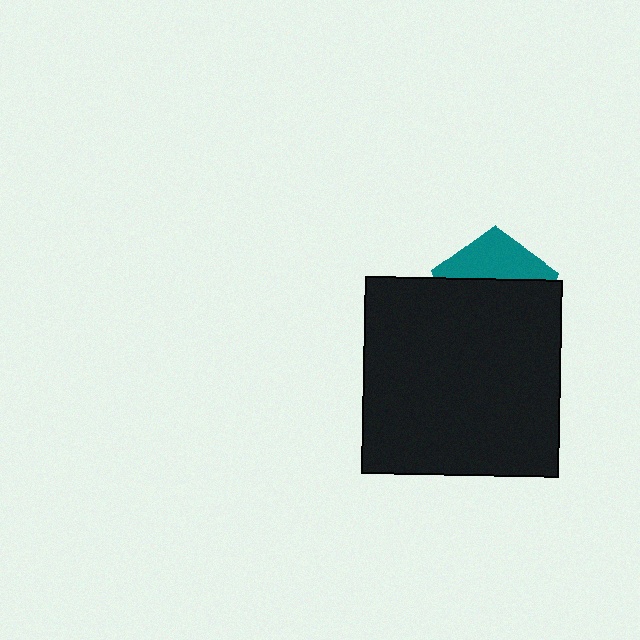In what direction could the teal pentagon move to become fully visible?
The teal pentagon could move up. That would shift it out from behind the black square entirely.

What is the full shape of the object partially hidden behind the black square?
The partially hidden object is a teal pentagon.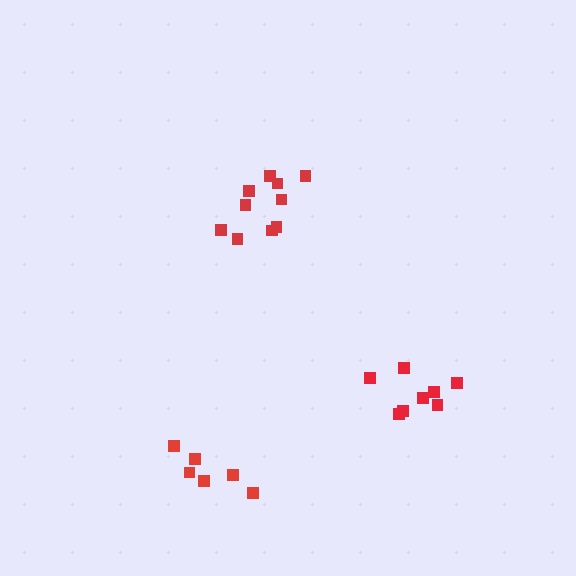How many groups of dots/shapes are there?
There are 3 groups.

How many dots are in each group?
Group 1: 10 dots, Group 2: 8 dots, Group 3: 6 dots (24 total).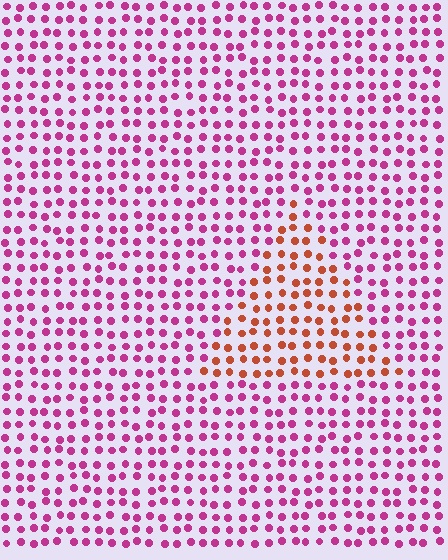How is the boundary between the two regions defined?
The boundary is defined purely by a slight shift in hue (about 50 degrees). Spacing, size, and orientation are identical on both sides.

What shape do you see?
I see a triangle.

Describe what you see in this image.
The image is filled with small magenta elements in a uniform arrangement. A triangle-shaped region is visible where the elements are tinted to a slightly different hue, forming a subtle color boundary.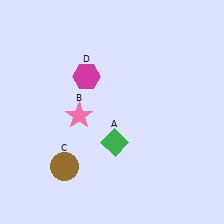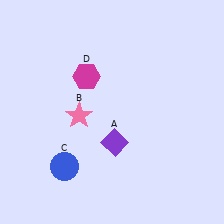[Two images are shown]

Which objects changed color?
A changed from green to purple. C changed from brown to blue.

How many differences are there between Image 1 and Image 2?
There are 2 differences between the two images.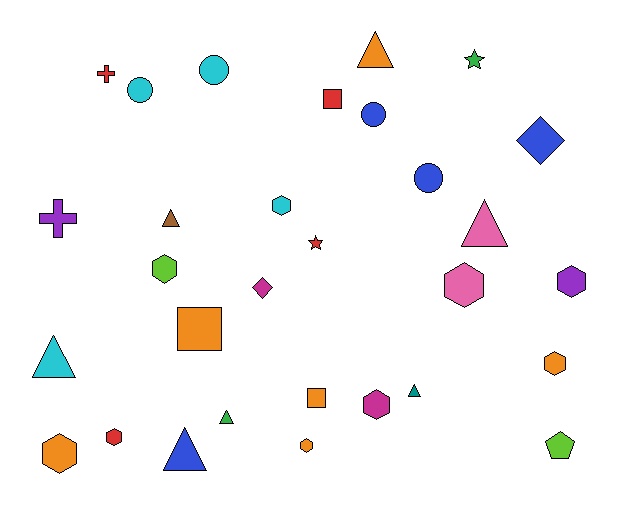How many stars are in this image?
There are 2 stars.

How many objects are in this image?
There are 30 objects.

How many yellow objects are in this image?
There are no yellow objects.